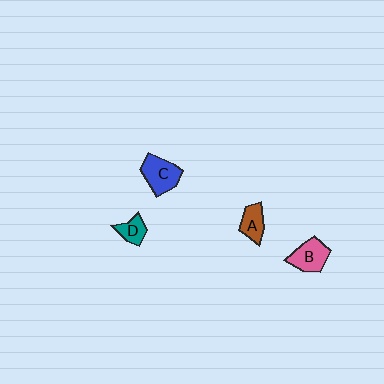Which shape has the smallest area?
Shape D (teal).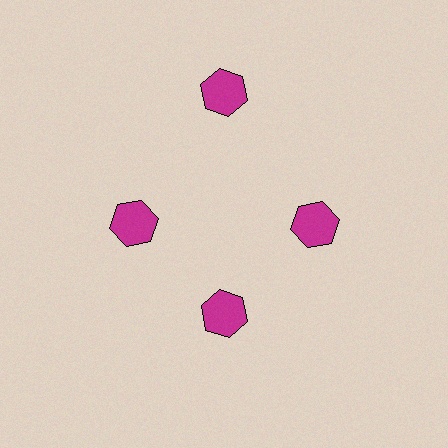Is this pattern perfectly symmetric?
No. The 4 magenta hexagons are arranged in a ring, but one element near the 12 o'clock position is pushed outward from the center, breaking the 4-fold rotational symmetry.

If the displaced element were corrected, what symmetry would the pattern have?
It would have 4-fold rotational symmetry — the pattern would map onto itself every 90 degrees.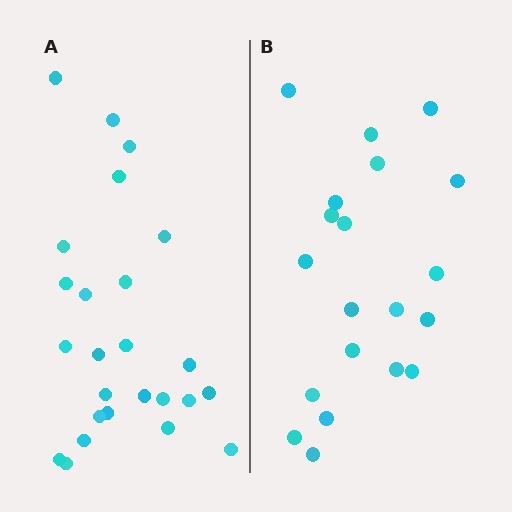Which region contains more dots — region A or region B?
Region A (the left region) has more dots.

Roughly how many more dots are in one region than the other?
Region A has about 5 more dots than region B.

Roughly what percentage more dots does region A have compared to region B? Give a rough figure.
About 25% more.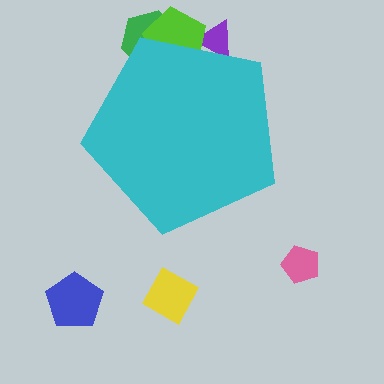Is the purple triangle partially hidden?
Yes, the purple triangle is partially hidden behind the cyan pentagon.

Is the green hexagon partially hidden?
Yes, the green hexagon is partially hidden behind the cyan pentagon.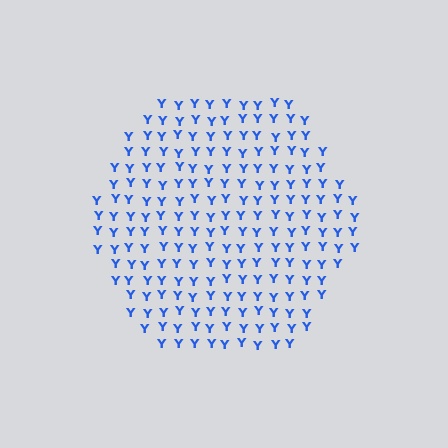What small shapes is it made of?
It is made of small letter Y's.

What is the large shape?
The large shape is a hexagon.